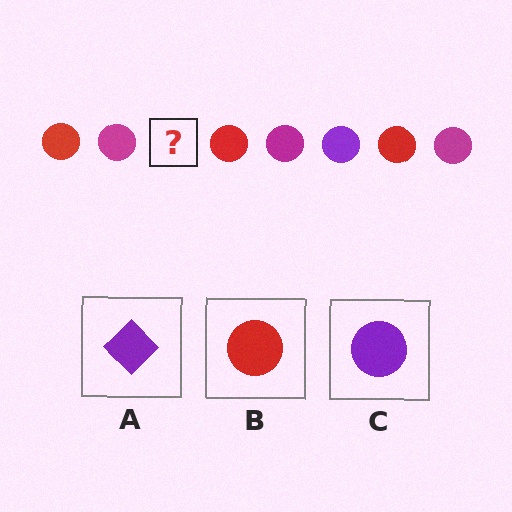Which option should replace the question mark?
Option C.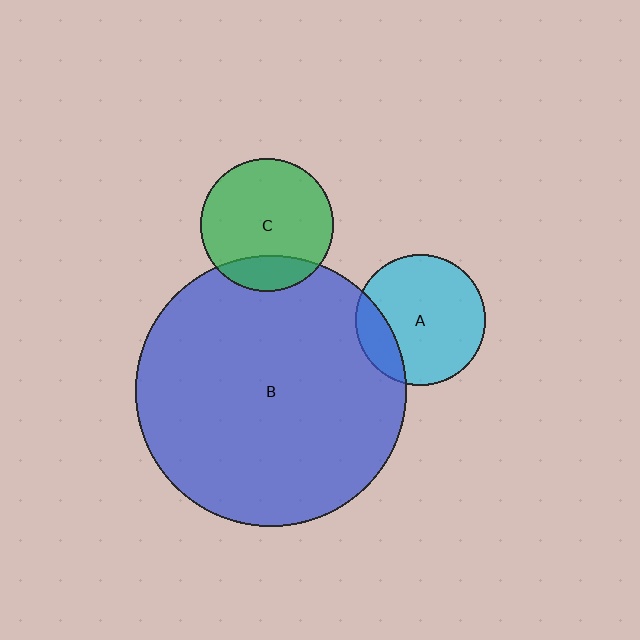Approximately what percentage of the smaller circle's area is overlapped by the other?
Approximately 20%.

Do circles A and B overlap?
Yes.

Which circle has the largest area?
Circle B (blue).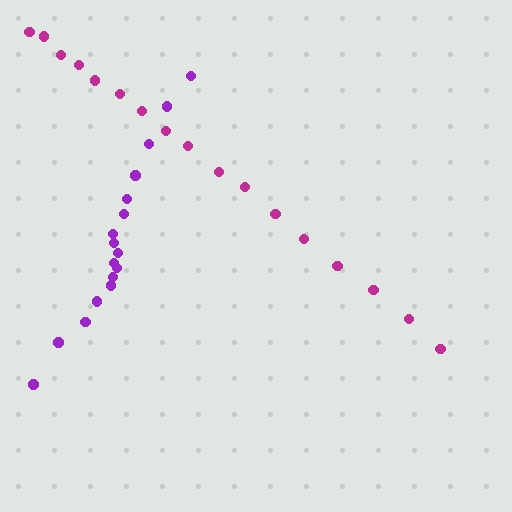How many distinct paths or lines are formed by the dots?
There are 2 distinct paths.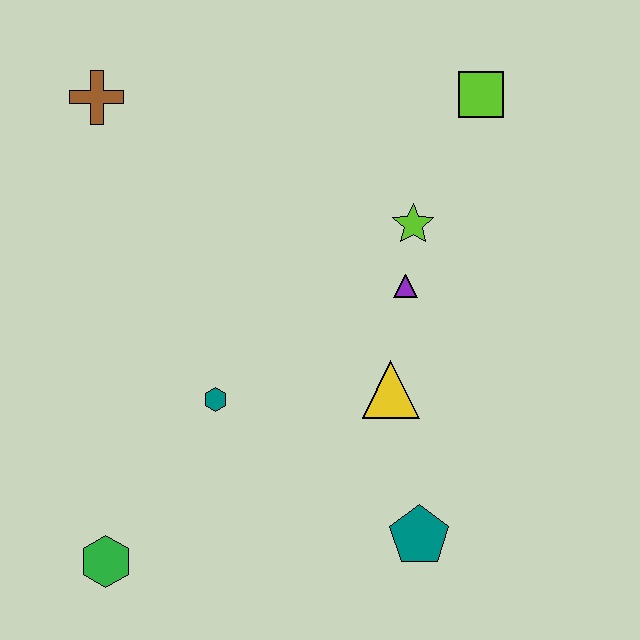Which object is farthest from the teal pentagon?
The brown cross is farthest from the teal pentagon.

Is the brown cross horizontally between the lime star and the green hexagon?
No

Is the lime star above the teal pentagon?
Yes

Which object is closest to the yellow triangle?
The purple triangle is closest to the yellow triangle.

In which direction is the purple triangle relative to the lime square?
The purple triangle is below the lime square.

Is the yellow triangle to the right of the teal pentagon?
No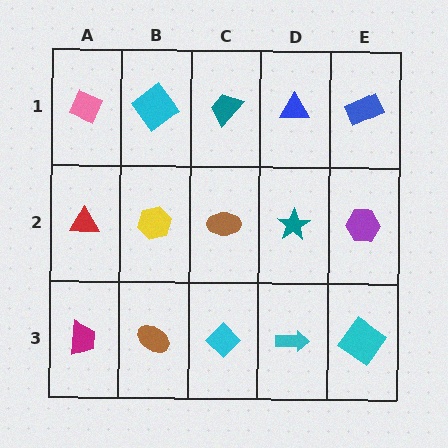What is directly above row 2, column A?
A pink diamond.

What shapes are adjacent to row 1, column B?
A yellow hexagon (row 2, column B), a pink diamond (row 1, column A), a teal trapezoid (row 1, column C).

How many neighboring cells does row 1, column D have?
3.